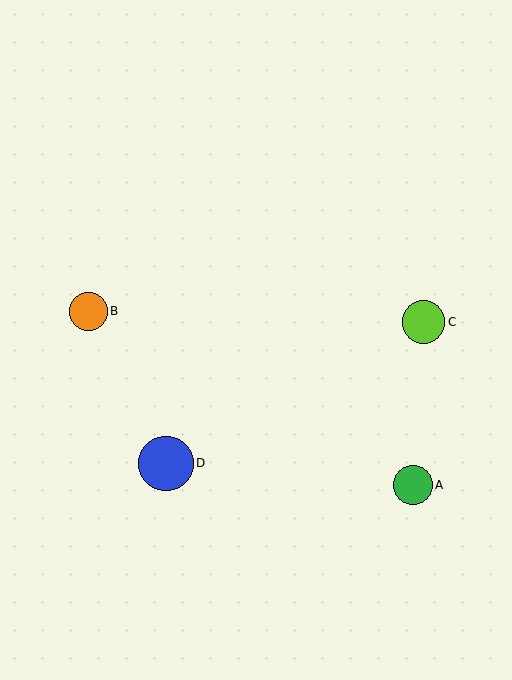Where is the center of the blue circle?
The center of the blue circle is at (166, 463).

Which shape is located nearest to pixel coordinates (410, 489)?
The green circle (labeled A) at (413, 485) is nearest to that location.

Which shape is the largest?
The blue circle (labeled D) is the largest.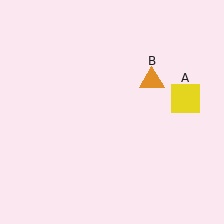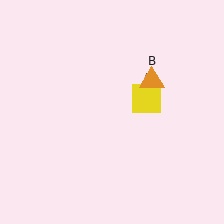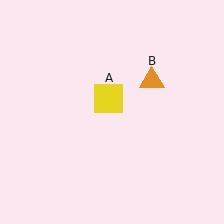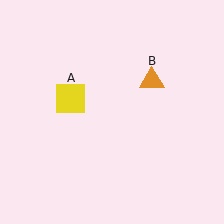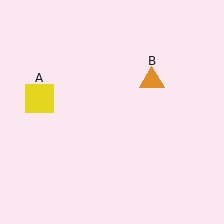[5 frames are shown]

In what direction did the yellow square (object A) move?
The yellow square (object A) moved left.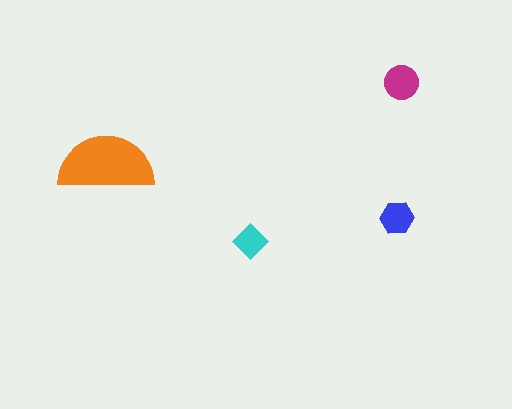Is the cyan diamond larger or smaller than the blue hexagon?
Smaller.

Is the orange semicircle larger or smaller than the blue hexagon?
Larger.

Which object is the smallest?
The cyan diamond.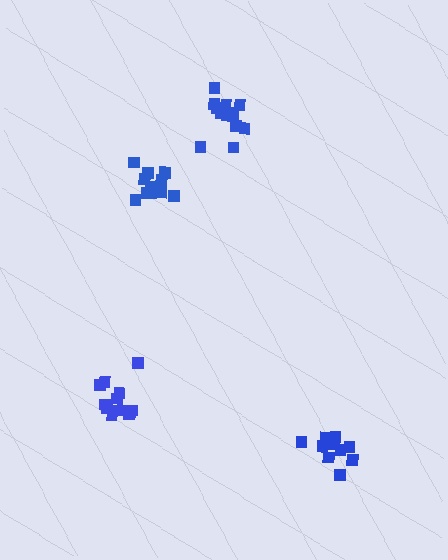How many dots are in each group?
Group 1: 11 dots, Group 2: 11 dots, Group 3: 12 dots, Group 4: 14 dots (48 total).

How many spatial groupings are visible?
There are 4 spatial groupings.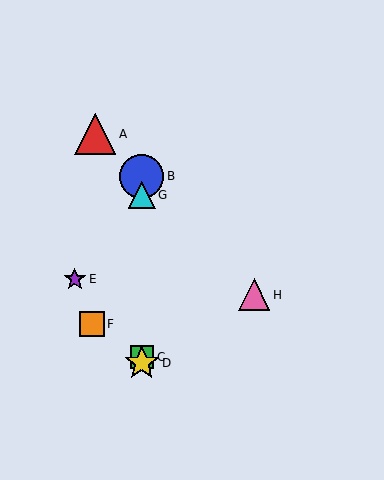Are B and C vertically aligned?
Yes, both are at x≈142.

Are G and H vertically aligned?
No, G is at x≈142 and H is at x≈254.